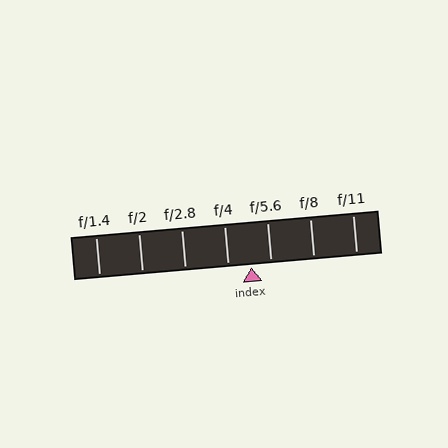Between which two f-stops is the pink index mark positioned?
The index mark is between f/4 and f/5.6.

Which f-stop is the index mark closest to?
The index mark is closest to f/5.6.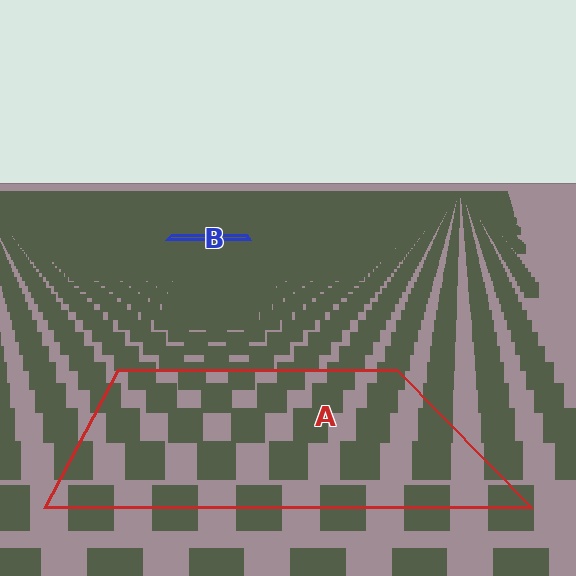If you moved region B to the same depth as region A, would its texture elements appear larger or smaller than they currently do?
They would appear larger. At a closer depth, the same texture elements are projected at a bigger on-screen size.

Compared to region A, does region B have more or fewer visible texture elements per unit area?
Region B has more texture elements per unit area — they are packed more densely because it is farther away.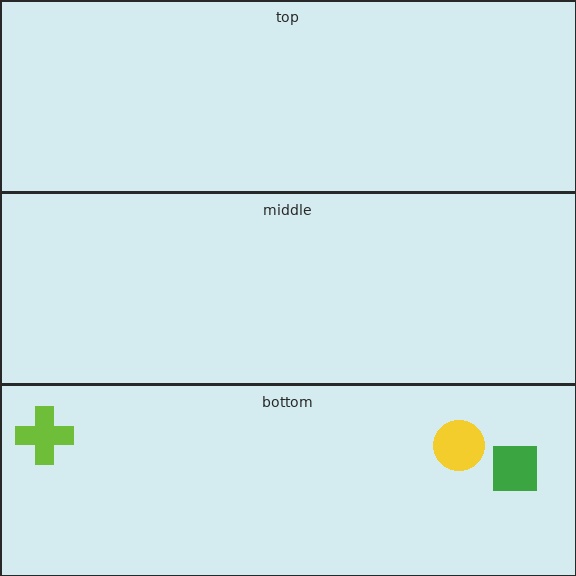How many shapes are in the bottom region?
3.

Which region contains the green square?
The bottom region.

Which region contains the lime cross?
The bottom region.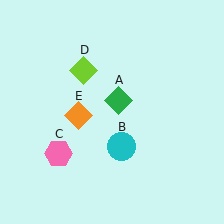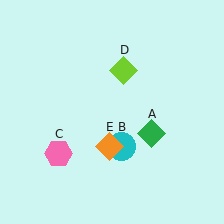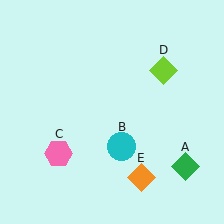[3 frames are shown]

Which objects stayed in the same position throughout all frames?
Cyan circle (object B) and pink hexagon (object C) remained stationary.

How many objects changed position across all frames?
3 objects changed position: green diamond (object A), lime diamond (object D), orange diamond (object E).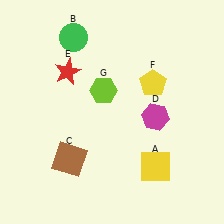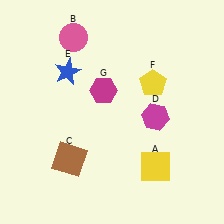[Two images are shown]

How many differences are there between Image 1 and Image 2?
There are 3 differences between the two images.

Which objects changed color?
B changed from green to pink. E changed from red to blue. G changed from lime to magenta.